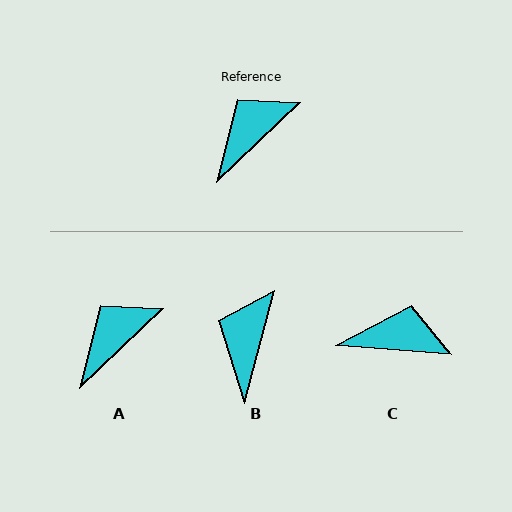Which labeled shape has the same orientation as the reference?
A.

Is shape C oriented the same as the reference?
No, it is off by about 48 degrees.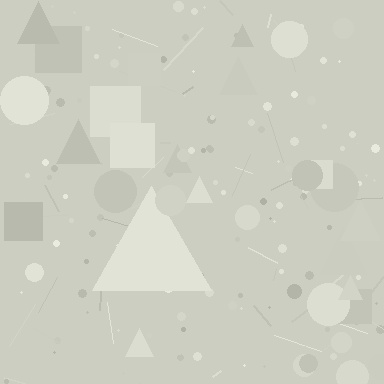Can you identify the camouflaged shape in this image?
The camouflaged shape is a triangle.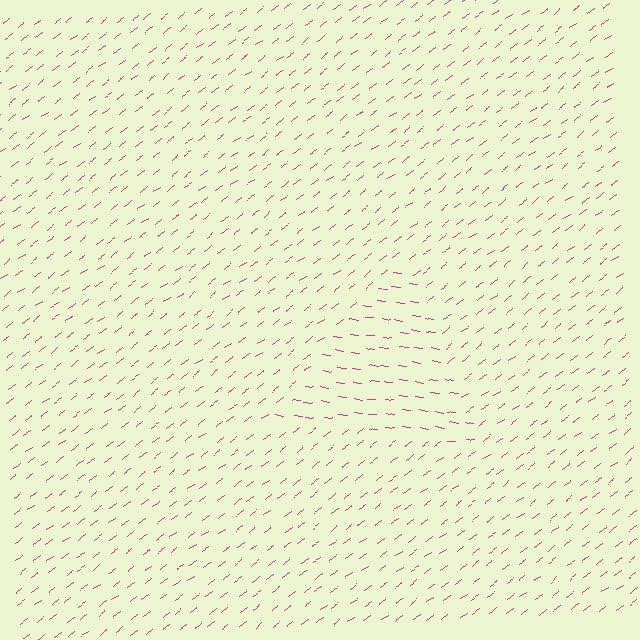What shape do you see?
I see a triangle.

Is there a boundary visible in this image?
Yes, there is a texture boundary formed by a change in line orientation.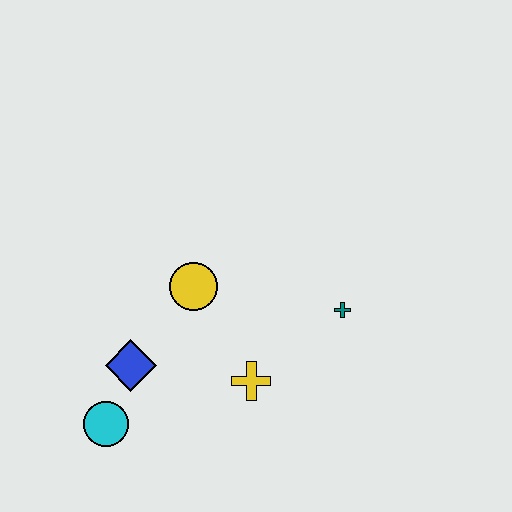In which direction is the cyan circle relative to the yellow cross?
The cyan circle is to the left of the yellow cross.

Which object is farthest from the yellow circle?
The cyan circle is farthest from the yellow circle.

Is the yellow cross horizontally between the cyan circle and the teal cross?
Yes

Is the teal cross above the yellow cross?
Yes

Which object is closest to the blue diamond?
The cyan circle is closest to the blue diamond.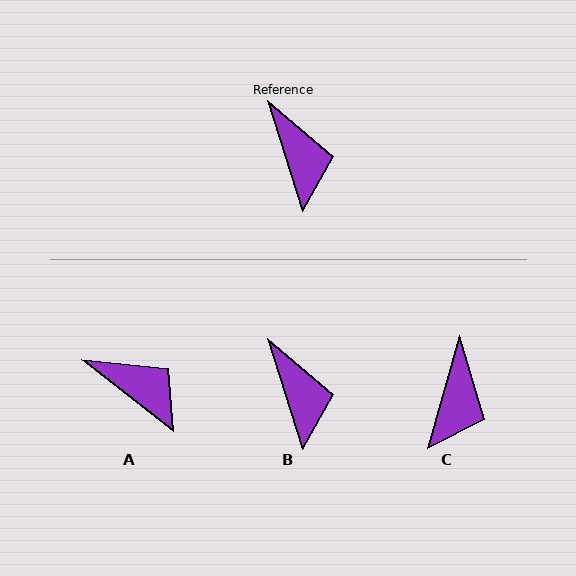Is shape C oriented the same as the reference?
No, it is off by about 33 degrees.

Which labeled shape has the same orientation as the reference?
B.